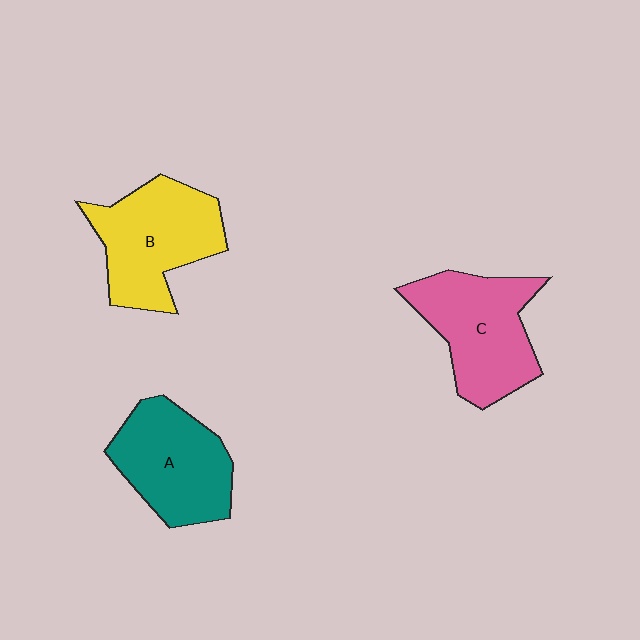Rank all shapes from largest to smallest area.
From largest to smallest: B (yellow), C (pink), A (teal).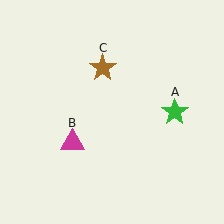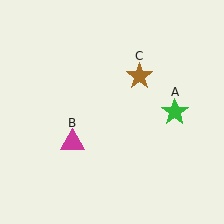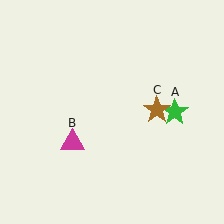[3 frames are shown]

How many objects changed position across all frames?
1 object changed position: brown star (object C).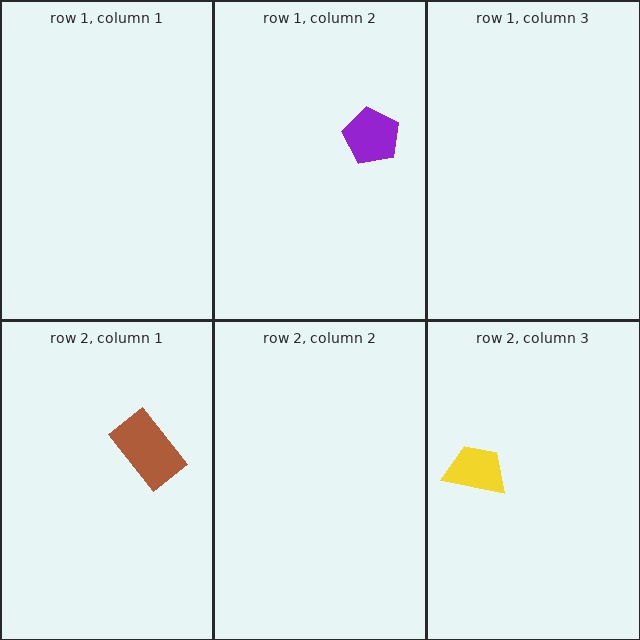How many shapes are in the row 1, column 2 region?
1.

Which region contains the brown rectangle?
The row 2, column 1 region.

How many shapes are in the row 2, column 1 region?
1.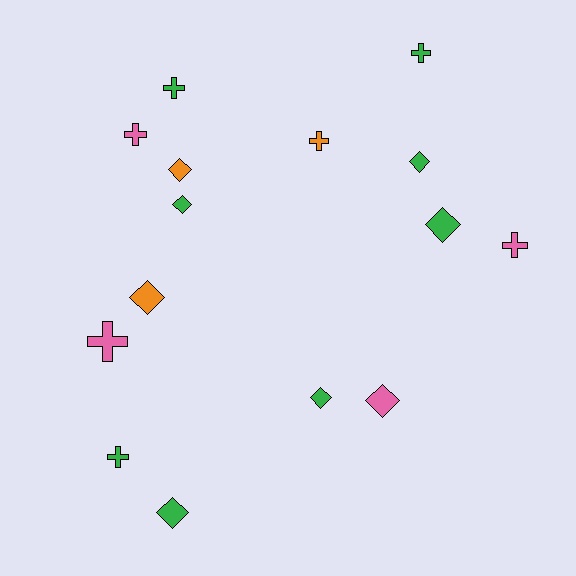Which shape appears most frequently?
Diamond, with 8 objects.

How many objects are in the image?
There are 15 objects.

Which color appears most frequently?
Green, with 8 objects.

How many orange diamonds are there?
There are 2 orange diamonds.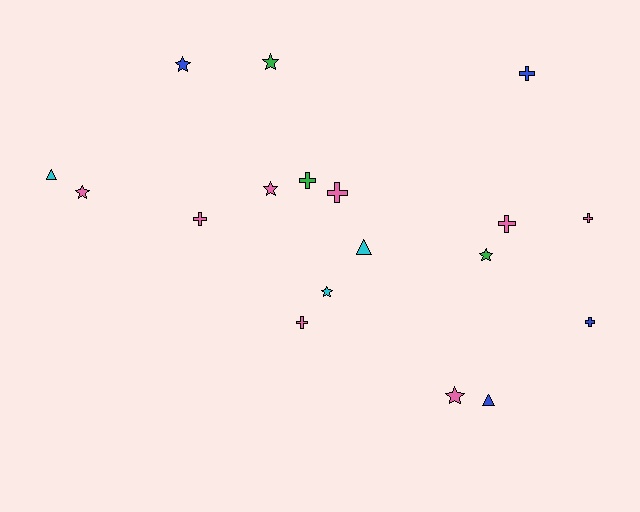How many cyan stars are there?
There is 1 cyan star.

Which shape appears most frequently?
Cross, with 8 objects.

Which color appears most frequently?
Pink, with 8 objects.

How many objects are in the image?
There are 18 objects.